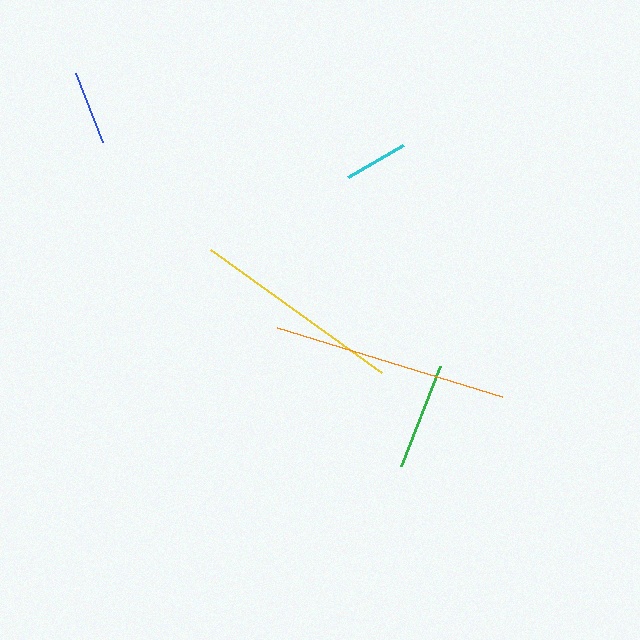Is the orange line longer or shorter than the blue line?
The orange line is longer than the blue line.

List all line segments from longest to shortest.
From longest to shortest: orange, yellow, green, blue, cyan.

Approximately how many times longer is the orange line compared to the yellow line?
The orange line is approximately 1.1 times the length of the yellow line.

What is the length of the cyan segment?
The cyan segment is approximately 64 pixels long.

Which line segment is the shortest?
The cyan line is the shortest at approximately 64 pixels.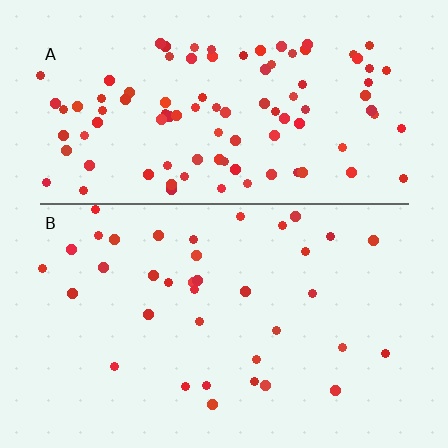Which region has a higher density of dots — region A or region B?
A (the top).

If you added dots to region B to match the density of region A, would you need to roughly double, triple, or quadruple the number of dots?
Approximately triple.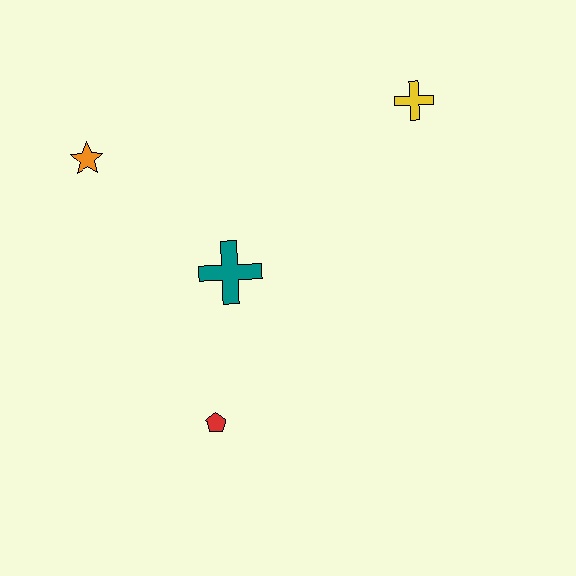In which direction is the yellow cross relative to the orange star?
The yellow cross is to the right of the orange star.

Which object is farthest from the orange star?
The yellow cross is farthest from the orange star.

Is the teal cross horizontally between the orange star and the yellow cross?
Yes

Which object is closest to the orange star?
The teal cross is closest to the orange star.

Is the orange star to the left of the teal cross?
Yes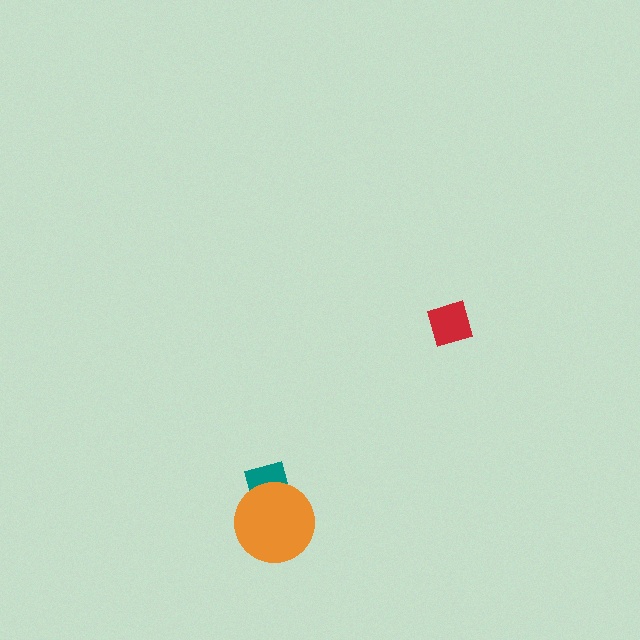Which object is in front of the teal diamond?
The orange circle is in front of the teal diamond.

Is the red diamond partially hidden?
No, no other shape covers it.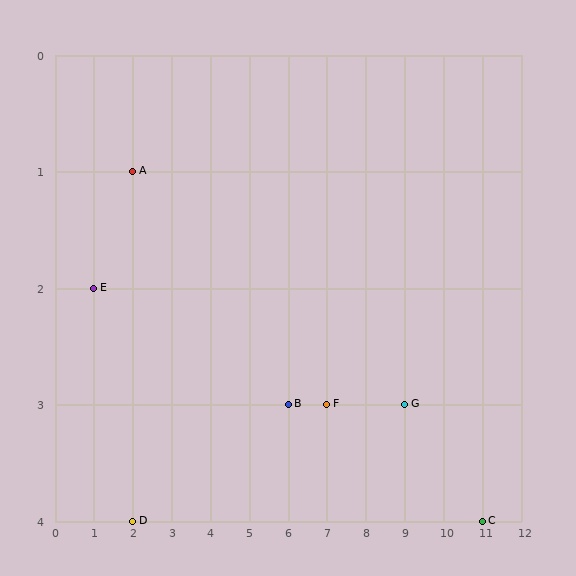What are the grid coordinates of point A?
Point A is at grid coordinates (2, 1).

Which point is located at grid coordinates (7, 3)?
Point F is at (7, 3).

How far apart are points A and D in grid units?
Points A and D are 3 rows apart.